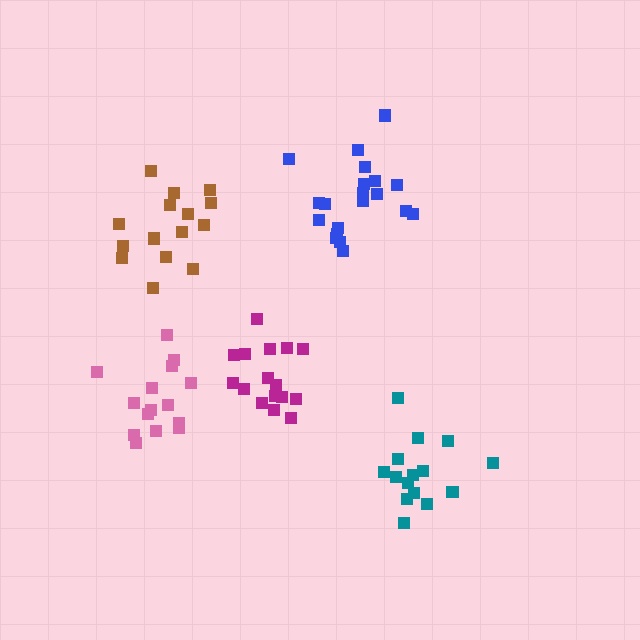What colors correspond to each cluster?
The clusters are colored: pink, blue, magenta, brown, teal.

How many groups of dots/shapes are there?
There are 5 groups.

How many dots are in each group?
Group 1: 15 dots, Group 2: 20 dots, Group 3: 16 dots, Group 4: 15 dots, Group 5: 15 dots (81 total).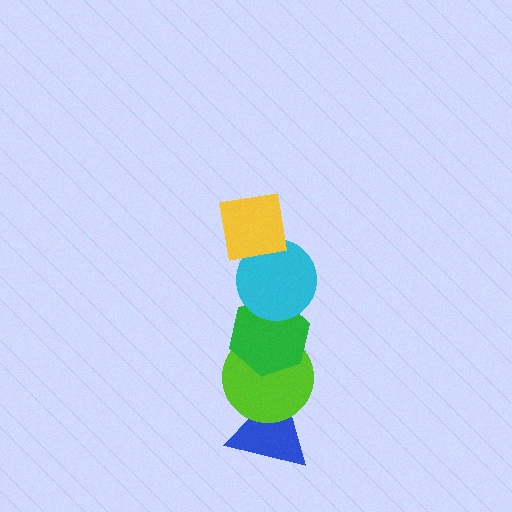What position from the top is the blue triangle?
The blue triangle is 5th from the top.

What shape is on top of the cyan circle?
The yellow square is on top of the cyan circle.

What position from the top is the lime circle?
The lime circle is 4th from the top.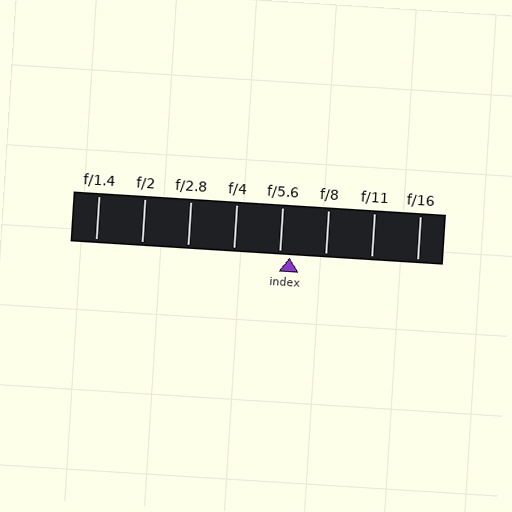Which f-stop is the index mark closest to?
The index mark is closest to f/5.6.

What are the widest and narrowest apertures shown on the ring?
The widest aperture shown is f/1.4 and the narrowest is f/16.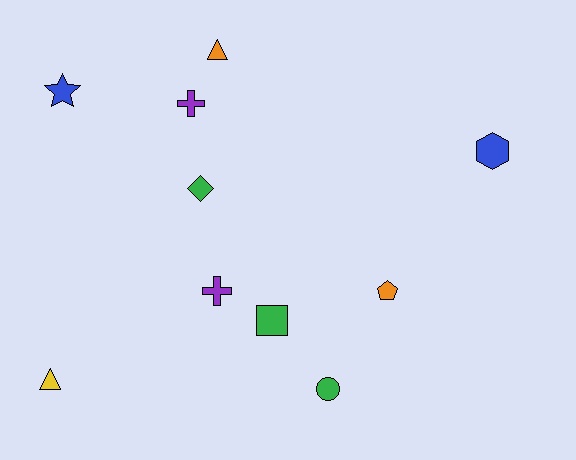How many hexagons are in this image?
There is 1 hexagon.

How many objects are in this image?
There are 10 objects.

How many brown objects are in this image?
There are no brown objects.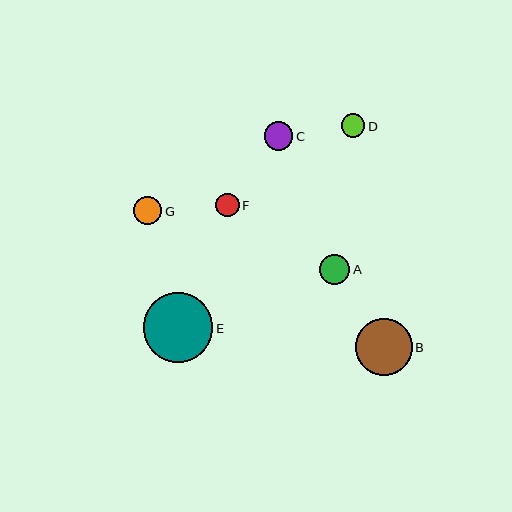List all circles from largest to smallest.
From largest to smallest: E, B, A, G, C, F, D.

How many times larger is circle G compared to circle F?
Circle G is approximately 1.2 times the size of circle F.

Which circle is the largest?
Circle E is the largest with a size of approximately 70 pixels.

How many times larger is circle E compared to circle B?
Circle E is approximately 1.2 times the size of circle B.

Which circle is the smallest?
Circle D is the smallest with a size of approximately 23 pixels.